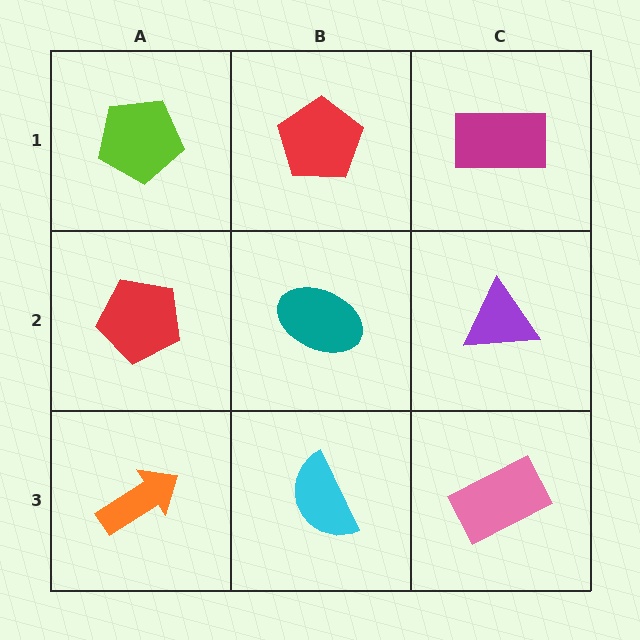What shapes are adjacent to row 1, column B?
A teal ellipse (row 2, column B), a lime pentagon (row 1, column A), a magenta rectangle (row 1, column C).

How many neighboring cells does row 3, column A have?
2.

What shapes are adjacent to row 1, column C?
A purple triangle (row 2, column C), a red pentagon (row 1, column B).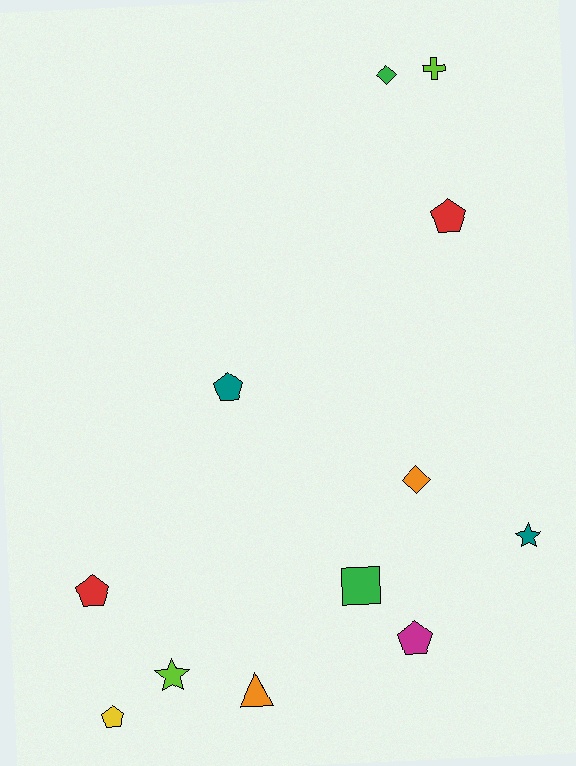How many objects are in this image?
There are 12 objects.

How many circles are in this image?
There are no circles.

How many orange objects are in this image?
There are 2 orange objects.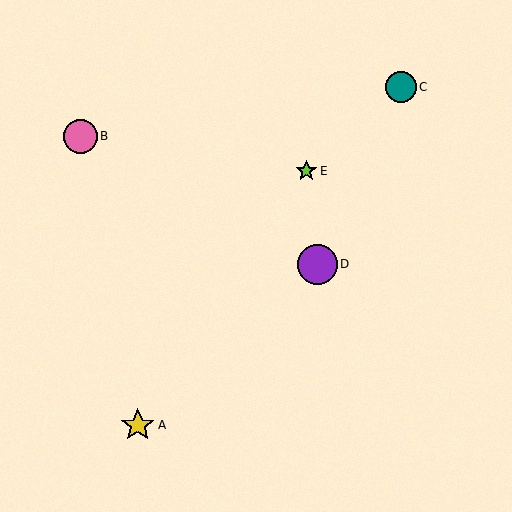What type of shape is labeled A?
Shape A is a yellow star.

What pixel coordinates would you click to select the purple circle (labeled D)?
Click at (317, 264) to select the purple circle D.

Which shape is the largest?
The purple circle (labeled D) is the largest.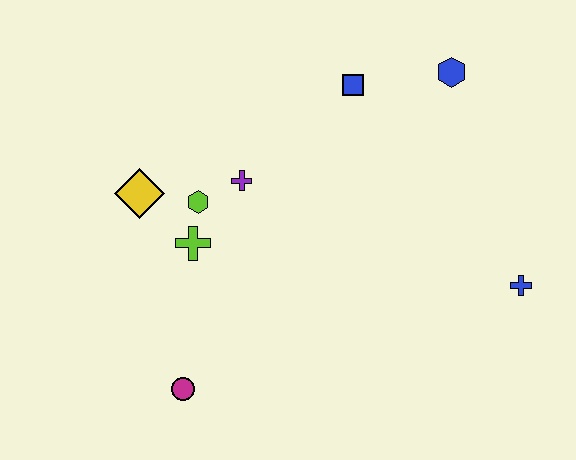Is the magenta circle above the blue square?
No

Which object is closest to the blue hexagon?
The blue square is closest to the blue hexagon.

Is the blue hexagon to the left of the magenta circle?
No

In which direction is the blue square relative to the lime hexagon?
The blue square is to the right of the lime hexagon.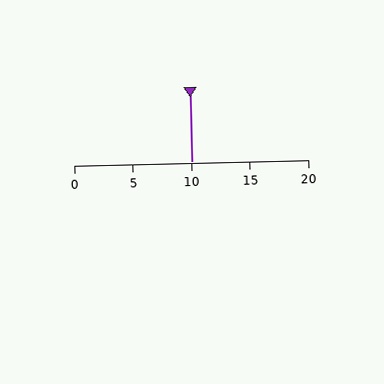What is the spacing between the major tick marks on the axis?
The major ticks are spaced 5 apart.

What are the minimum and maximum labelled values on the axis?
The axis runs from 0 to 20.